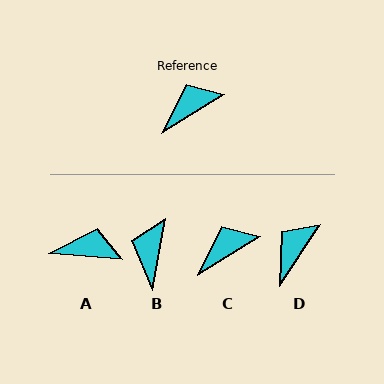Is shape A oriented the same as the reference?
No, it is off by about 37 degrees.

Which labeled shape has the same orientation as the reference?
C.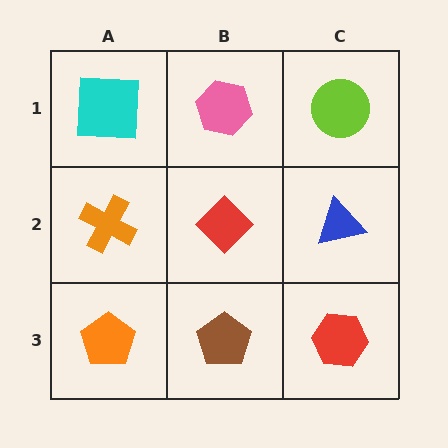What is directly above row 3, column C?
A blue triangle.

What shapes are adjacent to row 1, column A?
An orange cross (row 2, column A), a pink hexagon (row 1, column B).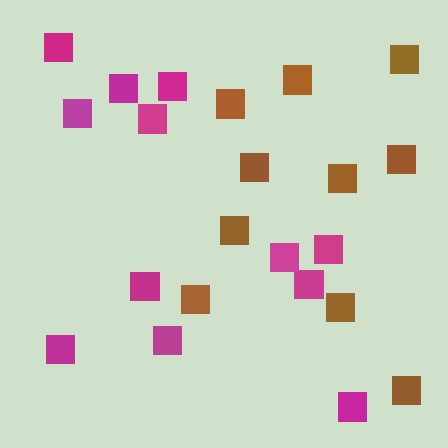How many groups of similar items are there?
There are 2 groups: one group of brown squares (10) and one group of magenta squares (12).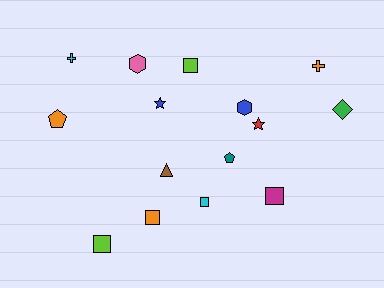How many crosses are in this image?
There are 2 crosses.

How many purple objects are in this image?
There are no purple objects.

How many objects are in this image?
There are 15 objects.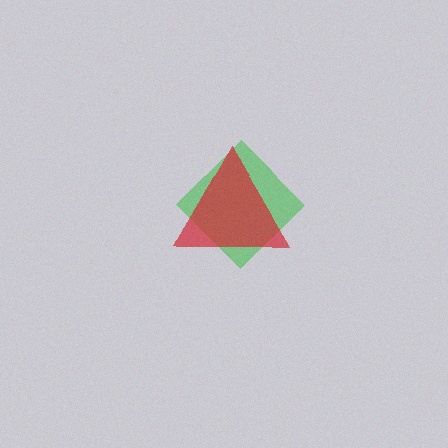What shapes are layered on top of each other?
The layered shapes are: a green diamond, a red triangle.